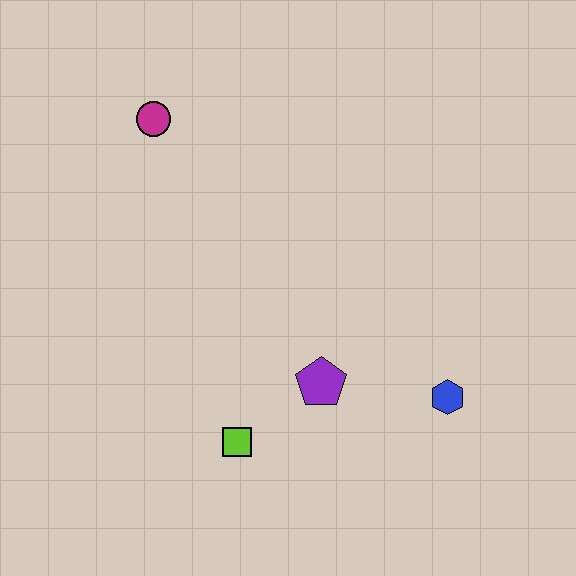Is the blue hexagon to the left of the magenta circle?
No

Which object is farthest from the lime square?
The magenta circle is farthest from the lime square.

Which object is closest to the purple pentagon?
The lime square is closest to the purple pentagon.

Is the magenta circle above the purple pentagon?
Yes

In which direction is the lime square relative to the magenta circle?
The lime square is below the magenta circle.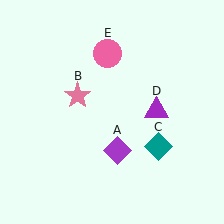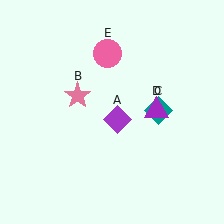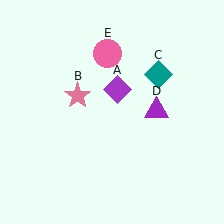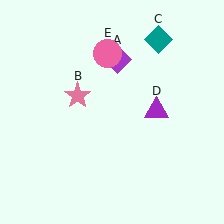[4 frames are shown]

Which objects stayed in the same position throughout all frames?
Pink star (object B) and purple triangle (object D) and pink circle (object E) remained stationary.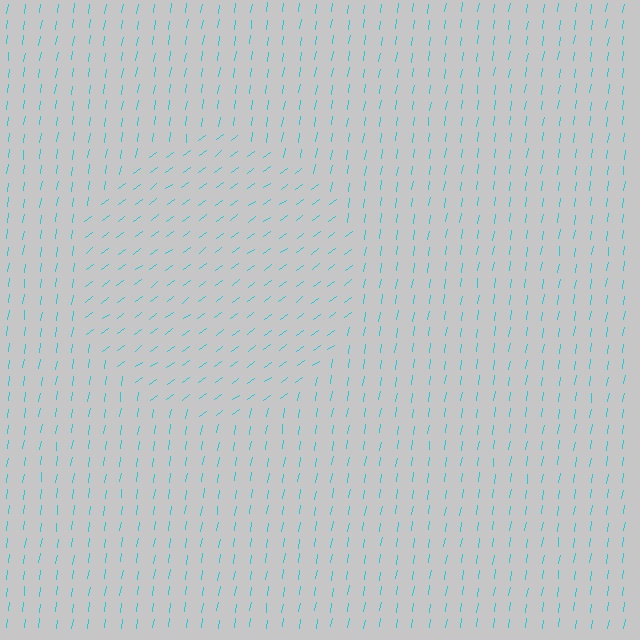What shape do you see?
I see a circle.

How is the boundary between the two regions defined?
The boundary is defined purely by a change in line orientation (approximately 45 degrees difference). All lines are the same color and thickness.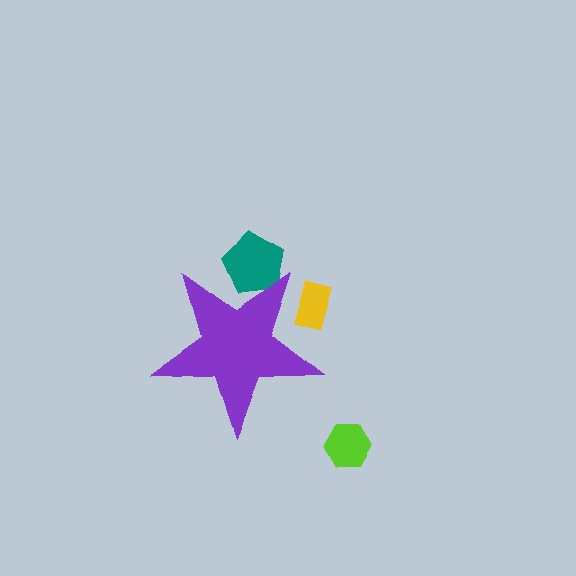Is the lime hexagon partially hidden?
No, the lime hexagon is fully visible.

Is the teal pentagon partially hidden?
Yes, the teal pentagon is partially hidden behind the purple star.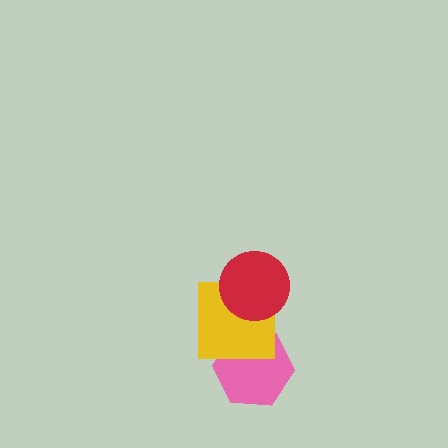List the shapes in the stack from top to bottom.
From top to bottom: the red circle, the yellow square, the pink hexagon.